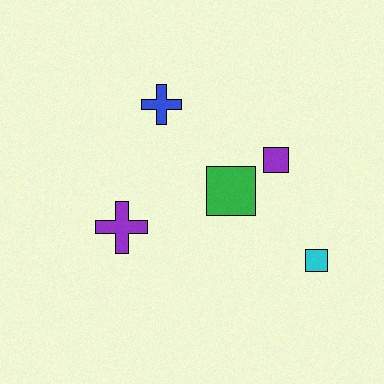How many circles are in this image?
There are no circles.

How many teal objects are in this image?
There are no teal objects.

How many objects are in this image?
There are 5 objects.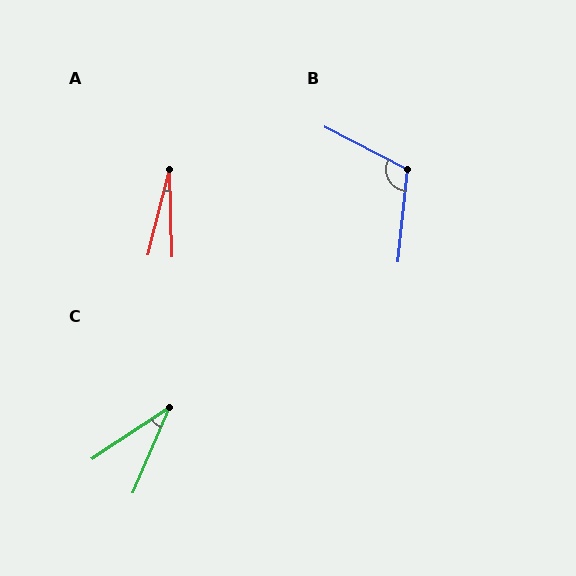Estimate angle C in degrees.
Approximately 33 degrees.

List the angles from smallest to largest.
A (16°), C (33°), B (111°).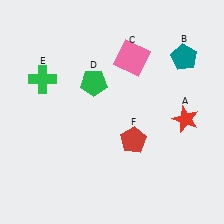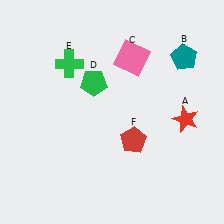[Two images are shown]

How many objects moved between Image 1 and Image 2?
1 object moved between the two images.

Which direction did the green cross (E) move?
The green cross (E) moved right.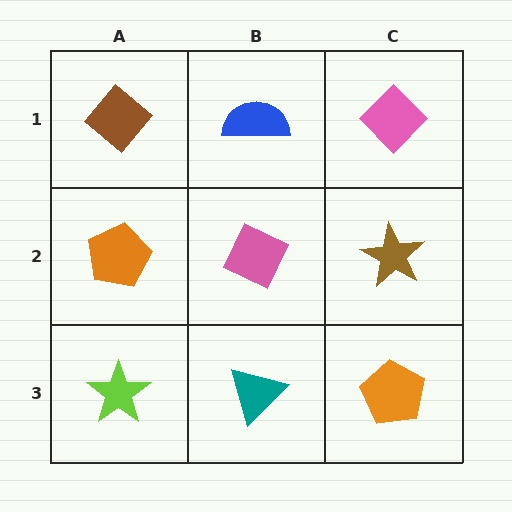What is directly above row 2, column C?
A pink diamond.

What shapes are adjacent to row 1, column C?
A brown star (row 2, column C), a blue semicircle (row 1, column B).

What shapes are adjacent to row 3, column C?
A brown star (row 2, column C), a teal triangle (row 3, column B).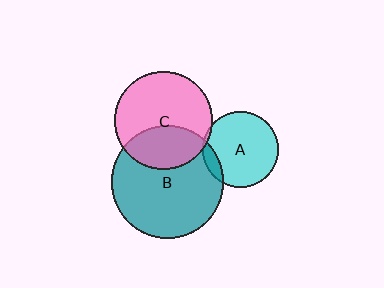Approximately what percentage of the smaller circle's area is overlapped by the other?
Approximately 35%.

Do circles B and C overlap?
Yes.